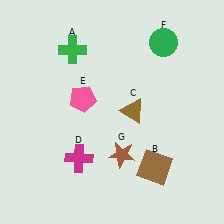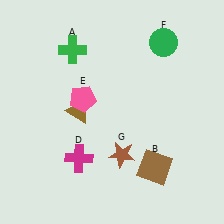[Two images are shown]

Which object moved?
The brown triangle (C) moved left.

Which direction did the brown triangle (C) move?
The brown triangle (C) moved left.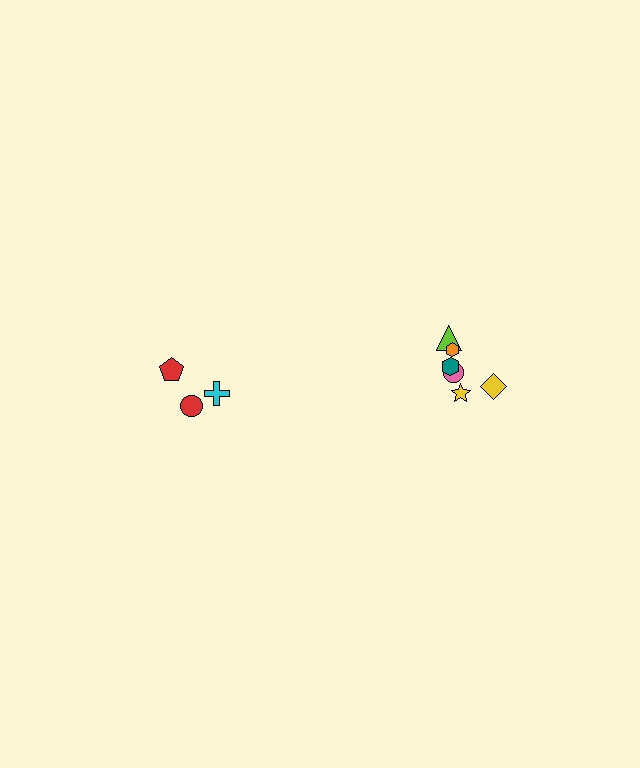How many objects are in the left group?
There are 3 objects.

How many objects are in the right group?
There are 6 objects.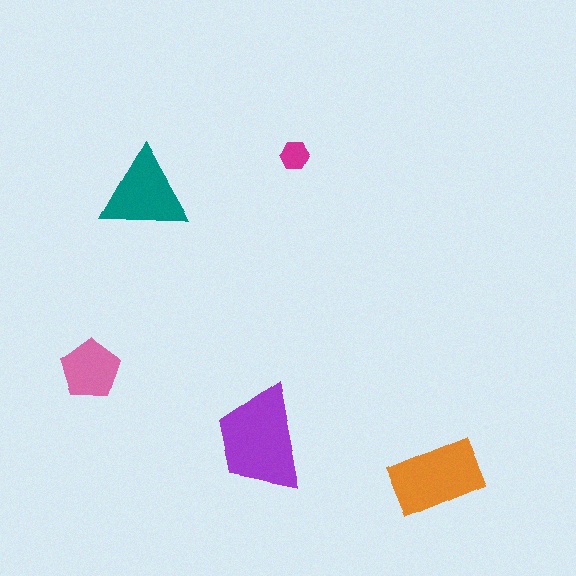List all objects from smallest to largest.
The magenta hexagon, the pink pentagon, the teal triangle, the orange rectangle, the purple trapezoid.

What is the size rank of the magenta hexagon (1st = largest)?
5th.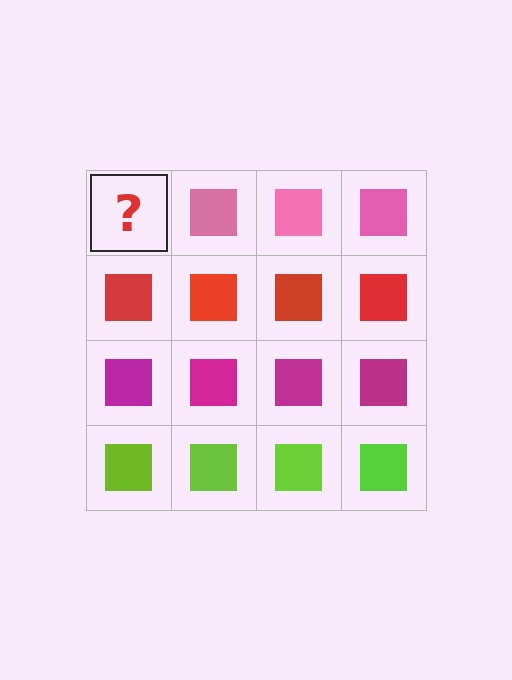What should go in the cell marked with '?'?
The missing cell should contain a pink square.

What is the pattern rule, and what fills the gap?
The rule is that each row has a consistent color. The gap should be filled with a pink square.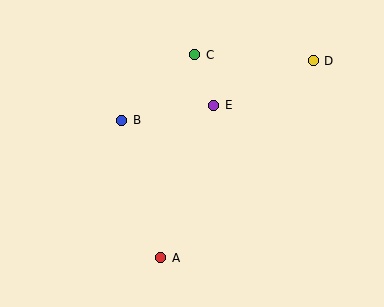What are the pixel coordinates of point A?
Point A is at (161, 258).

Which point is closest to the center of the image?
Point E at (214, 105) is closest to the center.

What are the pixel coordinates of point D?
Point D is at (313, 61).